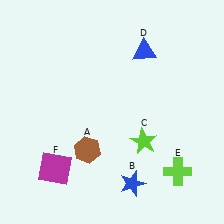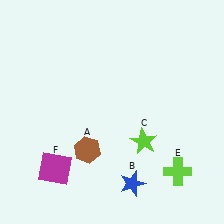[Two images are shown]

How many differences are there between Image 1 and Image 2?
There is 1 difference between the two images.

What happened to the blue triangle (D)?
The blue triangle (D) was removed in Image 2. It was in the top-right area of Image 1.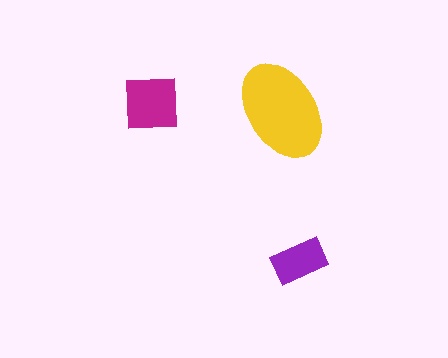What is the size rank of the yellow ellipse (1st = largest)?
1st.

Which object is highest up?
The magenta square is topmost.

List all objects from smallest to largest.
The purple rectangle, the magenta square, the yellow ellipse.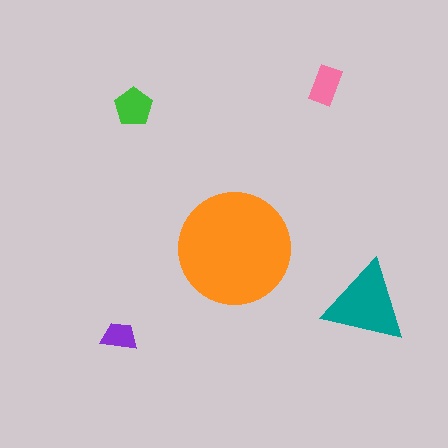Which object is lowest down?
The purple trapezoid is bottommost.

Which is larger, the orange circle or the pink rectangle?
The orange circle.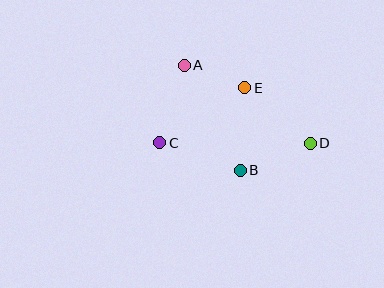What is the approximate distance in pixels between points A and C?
The distance between A and C is approximately 81 pixels.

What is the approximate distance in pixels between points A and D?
The distance between A and D is approximately 148 pixels.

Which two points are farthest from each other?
Points C and D are farthest from each other.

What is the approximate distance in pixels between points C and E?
The distance between C and E is approximately 101 pixels.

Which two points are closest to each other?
Points A and E are closest to each other.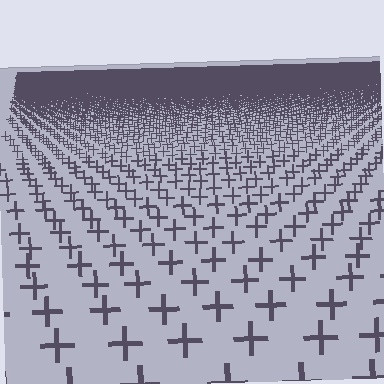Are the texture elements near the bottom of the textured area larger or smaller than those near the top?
Larger. Near the bottom, elements are closer to the viewer and appear at a bigger on-screen size.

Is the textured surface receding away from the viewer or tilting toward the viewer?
The surface is receding away from the viewer. Texture elements get smaller and denser toward the top.